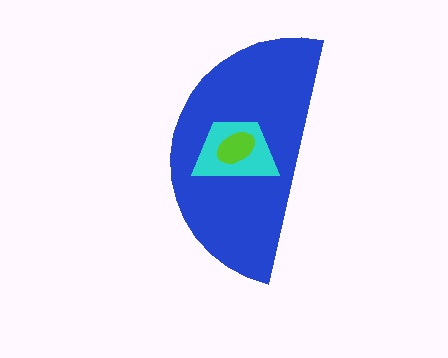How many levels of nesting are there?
3.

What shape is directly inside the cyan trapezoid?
The lime ellipse.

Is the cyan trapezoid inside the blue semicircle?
Yes.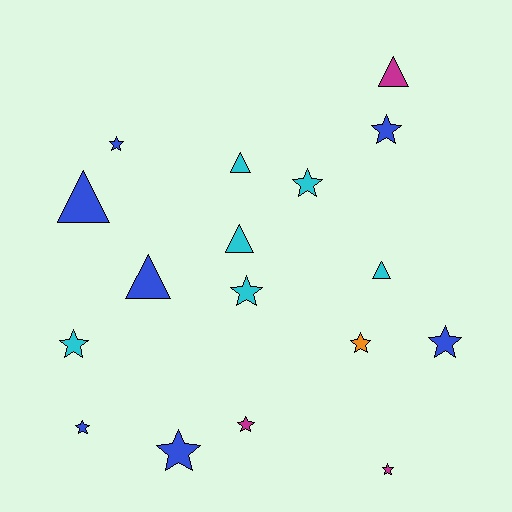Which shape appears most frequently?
Star, with 11 objects.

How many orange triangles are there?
There are no orange triangles.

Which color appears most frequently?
Blue, with 7 objects.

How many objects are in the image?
There are 17 objects.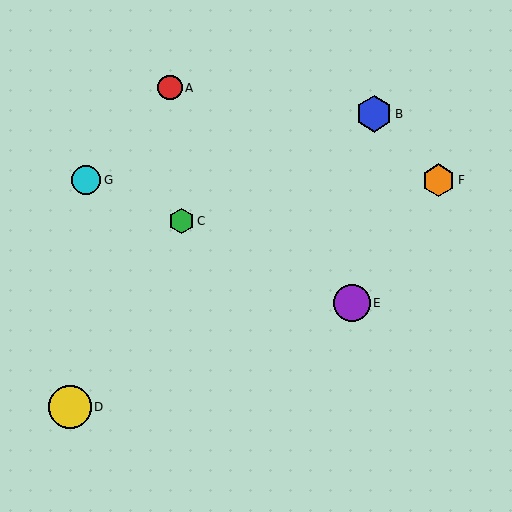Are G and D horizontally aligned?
No, G is at y≈180 and D is at y≈407.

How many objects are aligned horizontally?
2 objects (F, G) are aligned horizontally.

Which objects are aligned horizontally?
Objects F, G are aligned horizontally.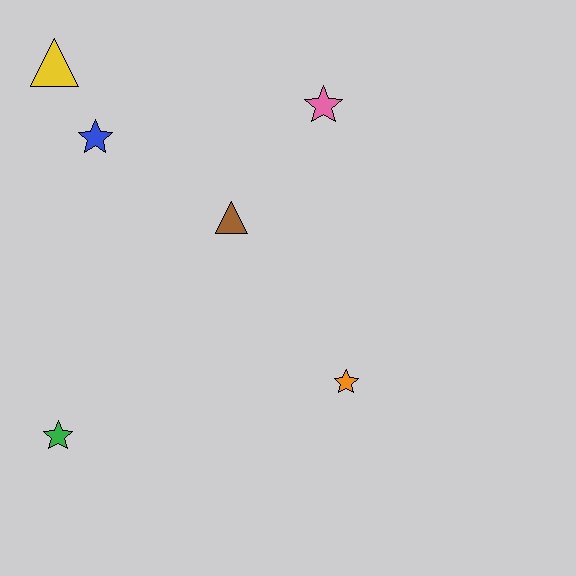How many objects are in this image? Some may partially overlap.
There are 6 objects.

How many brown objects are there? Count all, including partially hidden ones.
There is 1 brown object.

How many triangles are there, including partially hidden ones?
There are 2 triangles.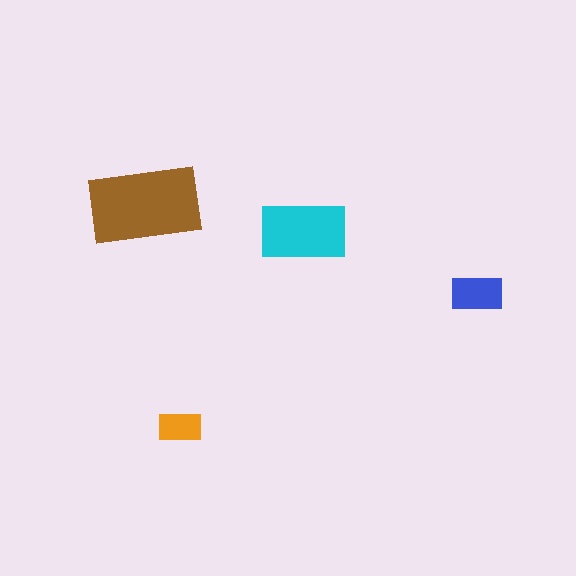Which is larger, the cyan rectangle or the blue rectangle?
The cyan one.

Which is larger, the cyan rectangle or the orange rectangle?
The cyan one.